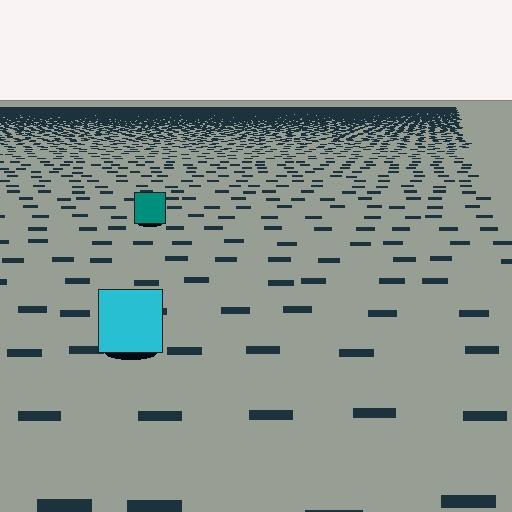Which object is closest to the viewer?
The cyan square is closest. The texture marks near it are larger and more spread out.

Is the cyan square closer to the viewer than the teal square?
Yes. The cyan square is closer — you can tell from the texture gradient: the ground texture is coarser near it.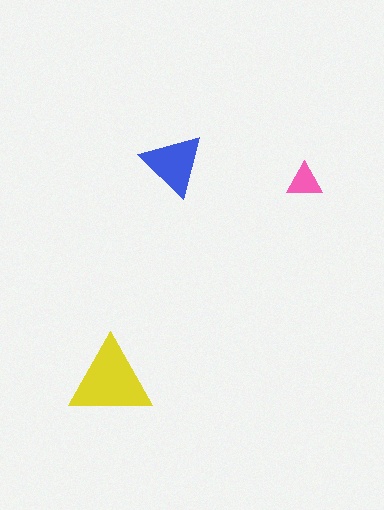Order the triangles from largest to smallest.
the yellow one, the blue one, the pink one.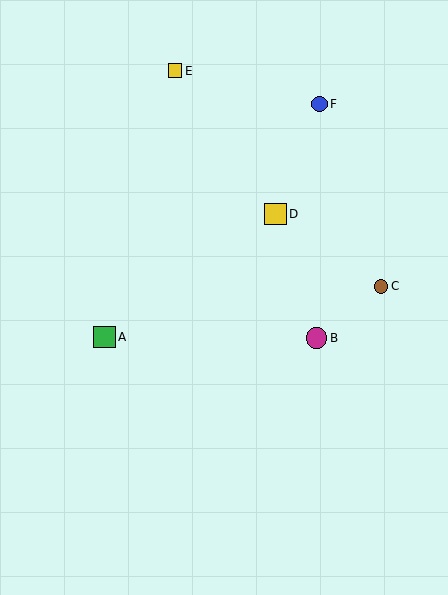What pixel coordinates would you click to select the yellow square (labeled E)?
Click at (175, 71) to select the yellow square E.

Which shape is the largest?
The yellow square (labeled D) is the largest.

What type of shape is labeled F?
Shape F is a blue circle.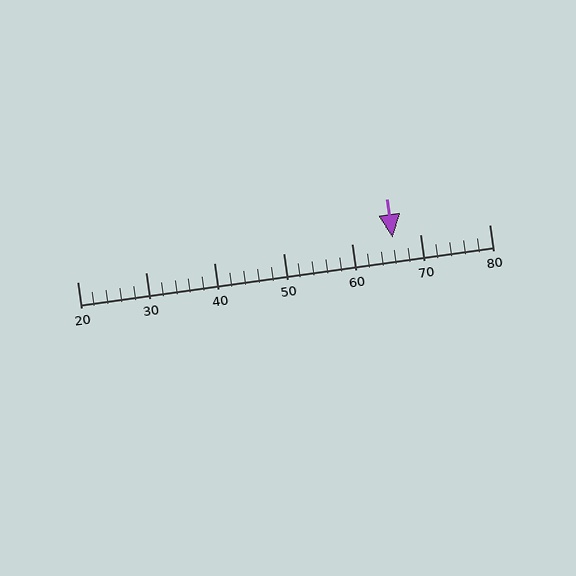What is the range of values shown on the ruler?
The ruler shows values from 20 to 80.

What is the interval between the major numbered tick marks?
The major tick marks are spaced 10 units apart.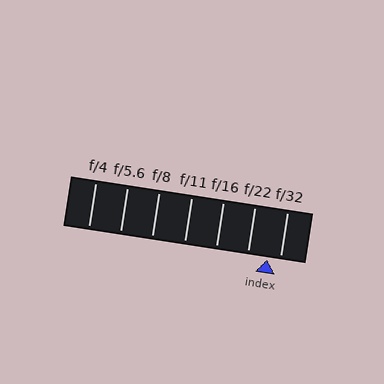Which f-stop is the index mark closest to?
The index mark is closest to f/32.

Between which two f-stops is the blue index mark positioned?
The index mark is between f/22 and f/32.